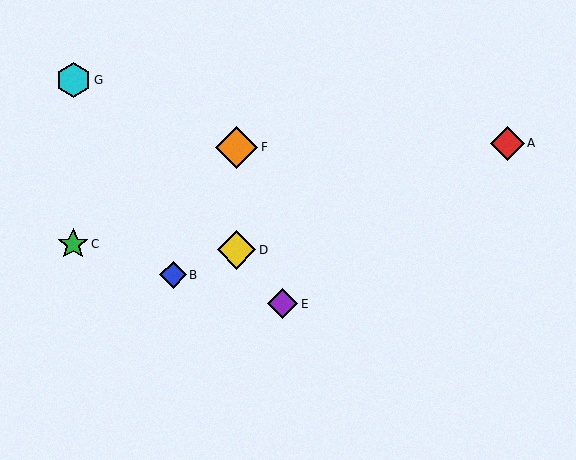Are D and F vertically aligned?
Yes, both are at x≈237.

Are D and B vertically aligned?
No, D is at x≈237 and B is at x≈173.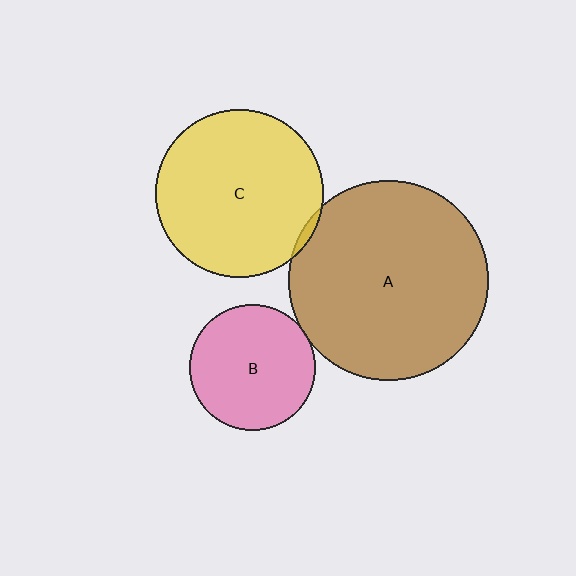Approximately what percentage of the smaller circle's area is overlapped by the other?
Approximately 5%.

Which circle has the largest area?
Circle A (brown).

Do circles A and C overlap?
Yes.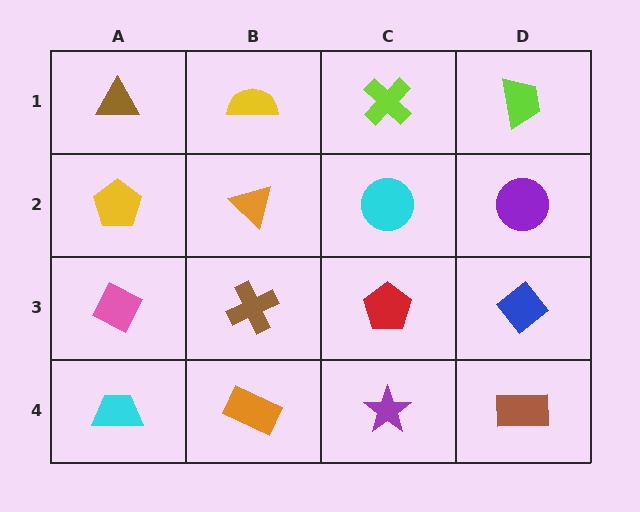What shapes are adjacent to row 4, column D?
A blue diamond (row 3, column D), a purple star (row 4, column C).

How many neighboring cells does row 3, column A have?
3.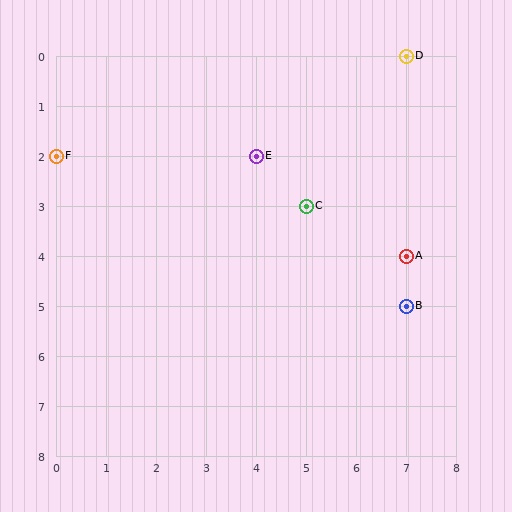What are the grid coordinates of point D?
Point D is at grid coordinates (7, 0).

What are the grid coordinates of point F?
Point F is at grid coordinates (0, 2).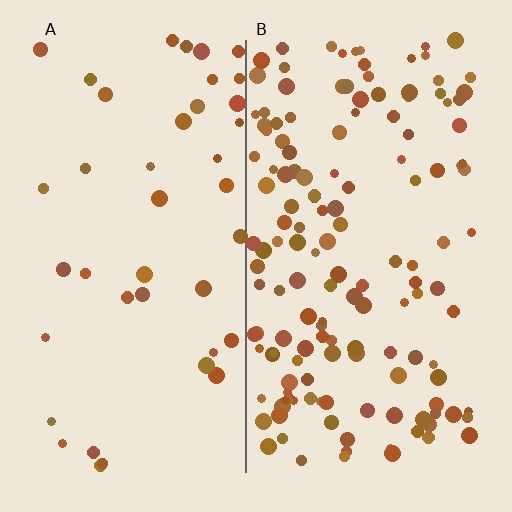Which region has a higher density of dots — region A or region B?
B (the right).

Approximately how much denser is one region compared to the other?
Approximately 3.6× — region B over region A.